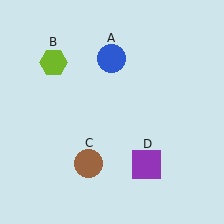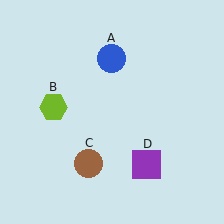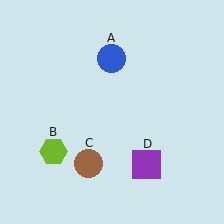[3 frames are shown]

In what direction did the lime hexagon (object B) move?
The lime hexagon (object B) moved down.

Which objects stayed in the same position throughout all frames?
Blue circle (object A) and brown circle (object C) and purple square (object D) remained stationary.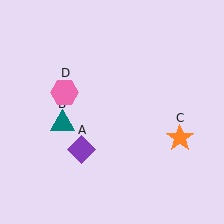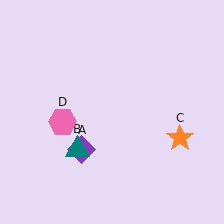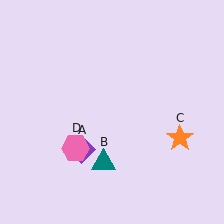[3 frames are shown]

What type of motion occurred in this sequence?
The teal triangle (object B), pink hexagon (object D) rotated counterclockwise around the center of the scene.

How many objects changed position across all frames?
2 objects changed position: teal triangle (object B), pink hexagon (object D).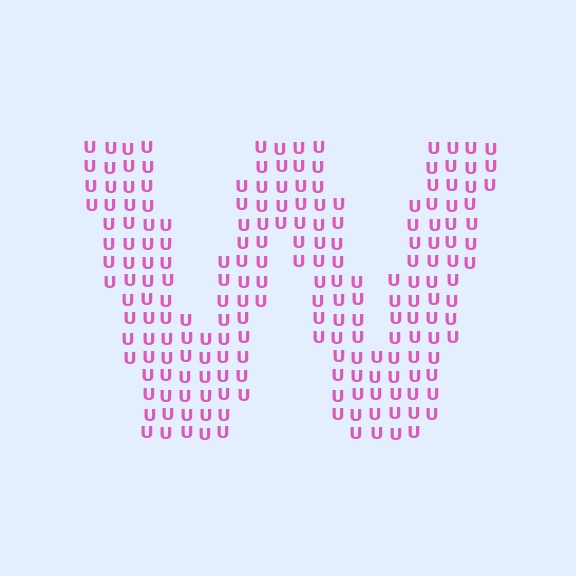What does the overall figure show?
The overall figure shows the letter W.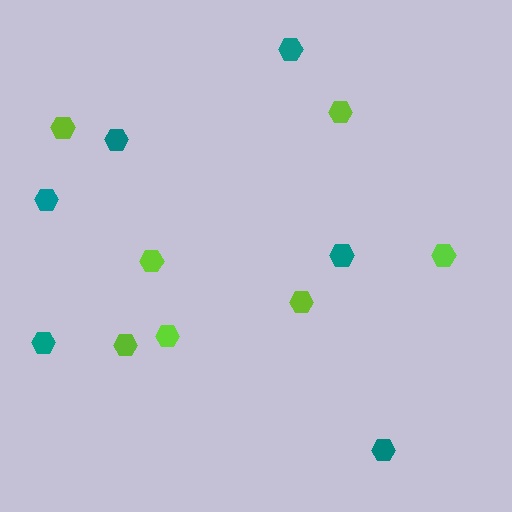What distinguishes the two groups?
There are 2 groups: one group of lime hexagons (7) and one group of teal hexagons (6).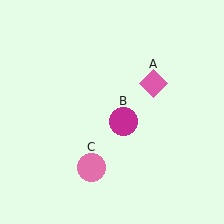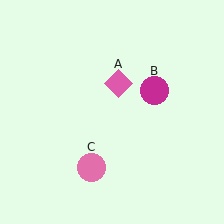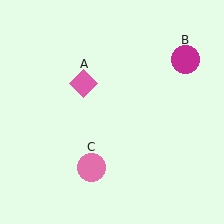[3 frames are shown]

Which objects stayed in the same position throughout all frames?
Pink circle (object C) remained stationary.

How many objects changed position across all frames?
2 objects changed position: pink diamond (object A), magenta circle (object B).